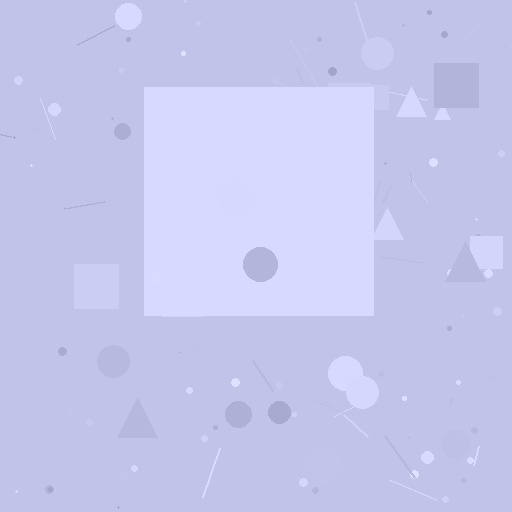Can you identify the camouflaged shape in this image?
The camouflaged shape is a square.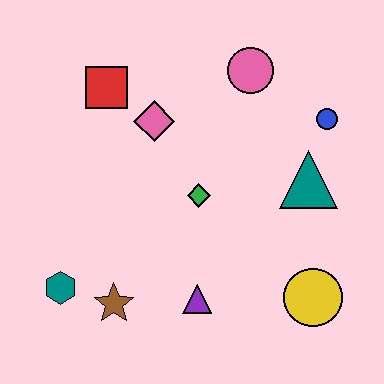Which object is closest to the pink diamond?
The red square is closest to the pink diamond.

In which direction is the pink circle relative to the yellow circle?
The pink circle is above the yellow circle.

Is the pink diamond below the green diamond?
No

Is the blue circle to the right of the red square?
Yes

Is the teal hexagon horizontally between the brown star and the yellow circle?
No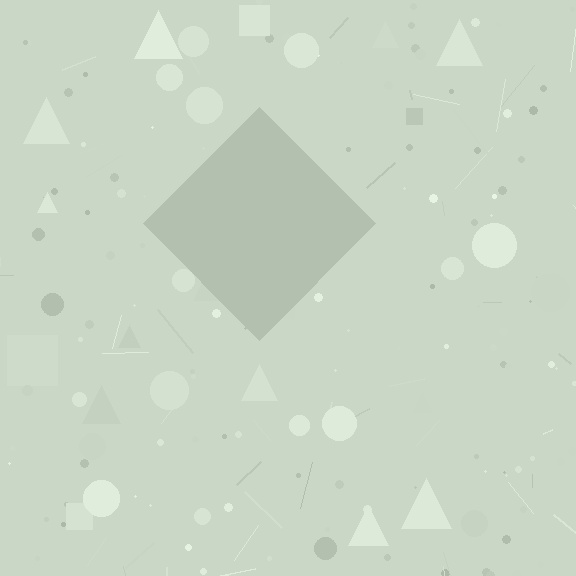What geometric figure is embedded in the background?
A diamond is embedded in the background.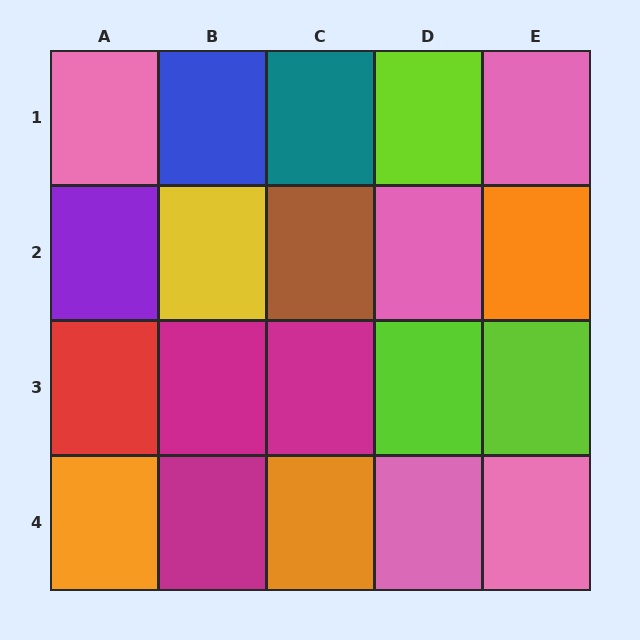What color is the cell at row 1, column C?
Teal.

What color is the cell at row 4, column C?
Orange.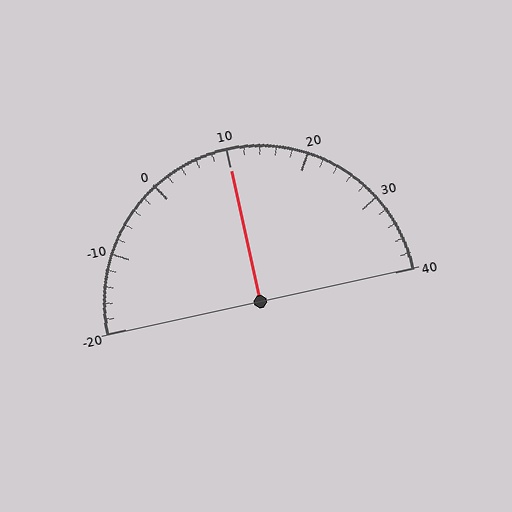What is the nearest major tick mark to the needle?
The nearest major tick mark is 10.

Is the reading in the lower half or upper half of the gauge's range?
The reading is in the upper half of the range (-20 to 40).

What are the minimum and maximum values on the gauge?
The gauge ranges from -20 to 40.